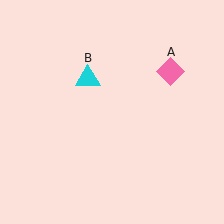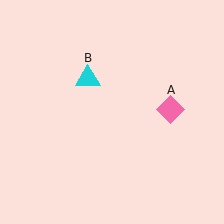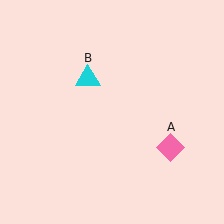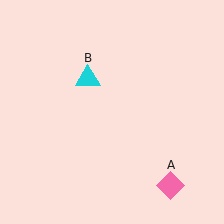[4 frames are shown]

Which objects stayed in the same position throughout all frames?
Cyan triangle (object B) remained stationary.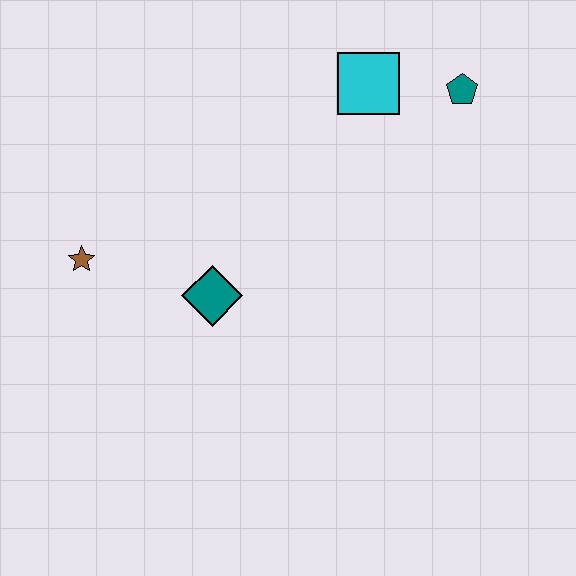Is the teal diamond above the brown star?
No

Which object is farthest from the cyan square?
The brown star is farthest from the cyan square.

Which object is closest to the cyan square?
The teal pentagon is closest to the cyan square.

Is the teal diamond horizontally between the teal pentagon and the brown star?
Yes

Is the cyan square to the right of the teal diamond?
Yes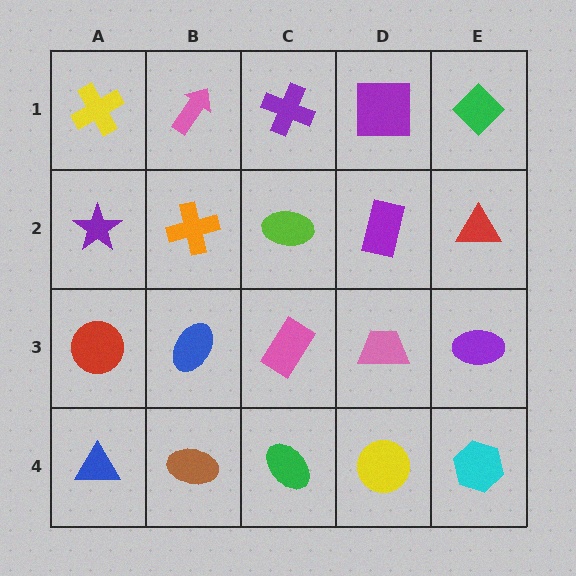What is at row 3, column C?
A pink rectangle.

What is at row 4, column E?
A cyan hexagon.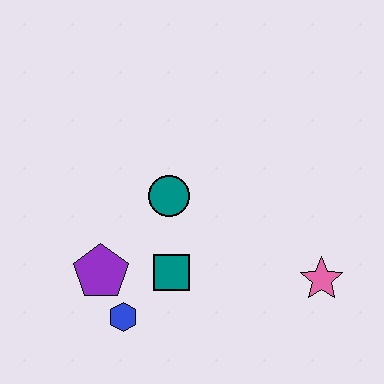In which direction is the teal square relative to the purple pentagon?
The teal square is to the right of the purple pentagon.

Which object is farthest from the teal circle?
The pink star is farthest from the teal circle.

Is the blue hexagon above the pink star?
No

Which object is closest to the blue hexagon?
The purple pentagon is closest to the blue hexagon.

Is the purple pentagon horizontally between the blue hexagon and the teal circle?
No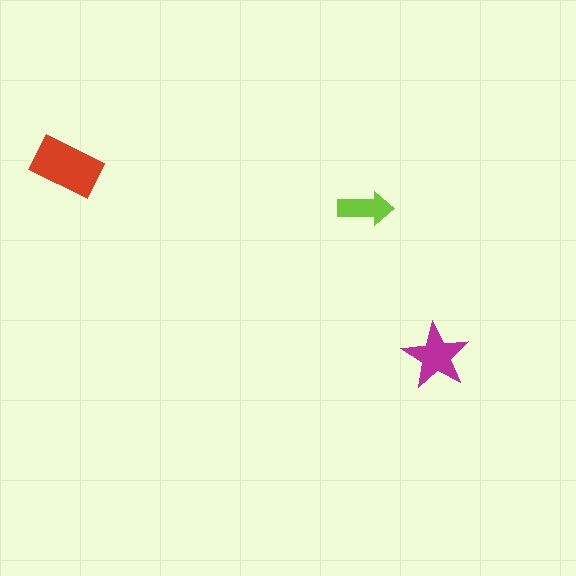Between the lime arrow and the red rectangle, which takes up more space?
The red rectangle.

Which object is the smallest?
The lime arrow.